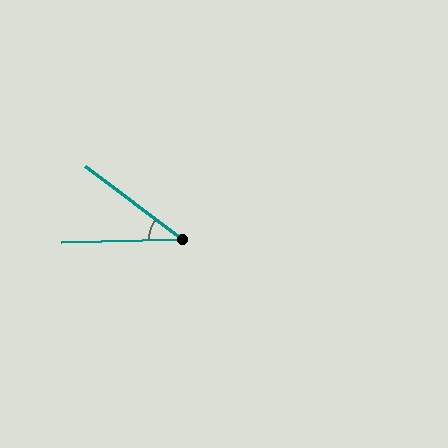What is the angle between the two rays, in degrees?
Approximately 39 degrees.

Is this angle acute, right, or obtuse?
It is acute.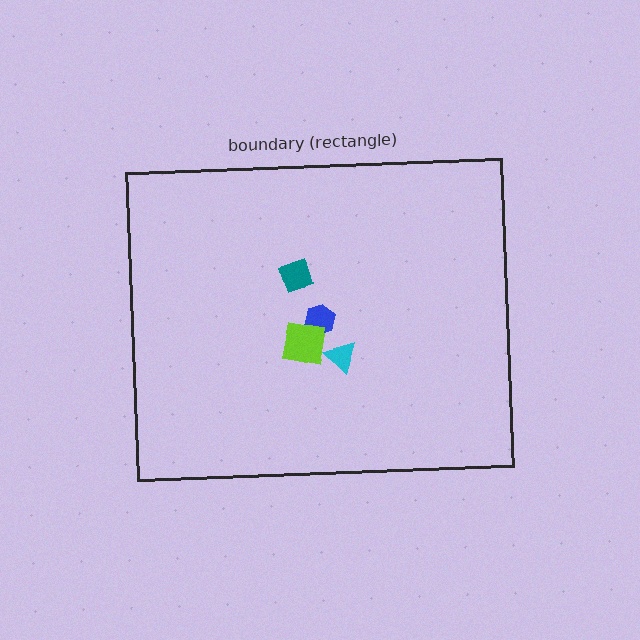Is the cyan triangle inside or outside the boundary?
Inside.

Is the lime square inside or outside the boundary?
Inside.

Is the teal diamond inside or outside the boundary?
Inside.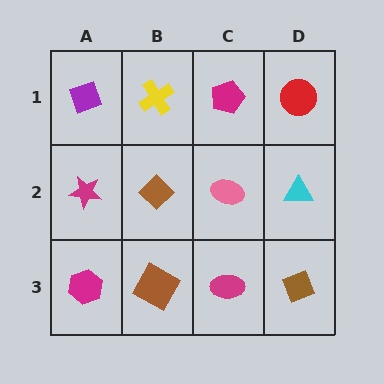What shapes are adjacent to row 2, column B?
A yellow cross (row 1, column B), a brown square (row 3, column B), a magenta star (row 2, column A), a pink ellipse (row 2, column C).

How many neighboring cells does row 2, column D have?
3.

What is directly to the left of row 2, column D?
A pink ellipse.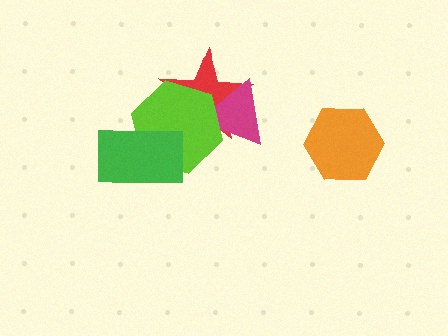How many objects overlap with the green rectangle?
1 object overlaps with the green rectangle.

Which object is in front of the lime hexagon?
The green rectangle is in front of the lime hexagon.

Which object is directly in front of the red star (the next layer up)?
The magenta triangle is directly in front of the red star.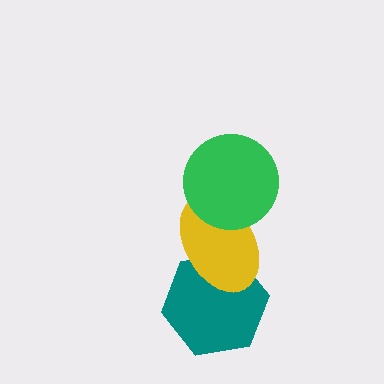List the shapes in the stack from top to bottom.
From top to bottom: the green circle, the yellow ellipse, the teal hexagon.